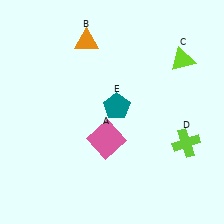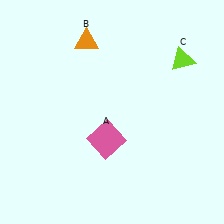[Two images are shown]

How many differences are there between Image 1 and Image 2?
There are 2 differences between the two images.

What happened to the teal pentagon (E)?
The teal pentagon (E) was removed in Image 2. It was in the top-right area of Image 1.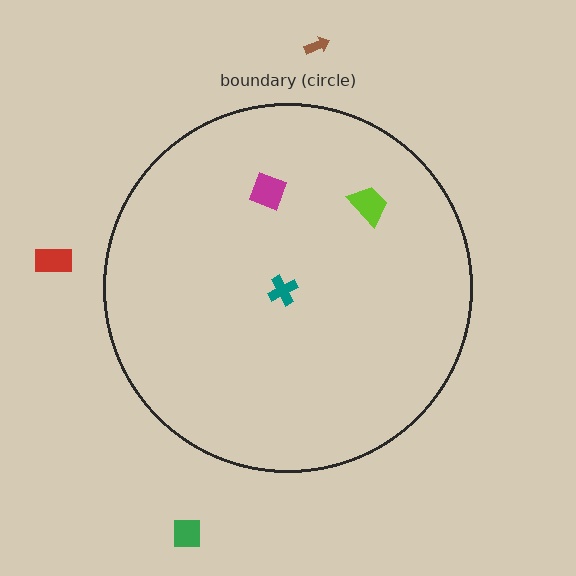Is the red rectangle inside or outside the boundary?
Outside.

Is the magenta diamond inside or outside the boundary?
Inside.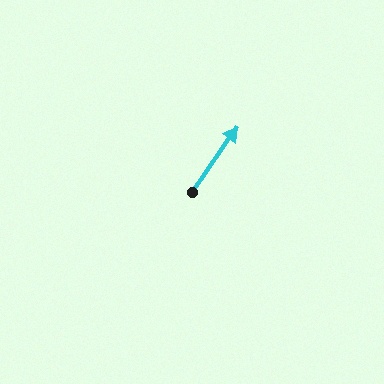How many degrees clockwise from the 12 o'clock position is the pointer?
Approximately 35 degrees.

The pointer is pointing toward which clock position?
Roughly 1 o'clock.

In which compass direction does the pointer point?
Northeast.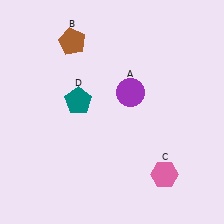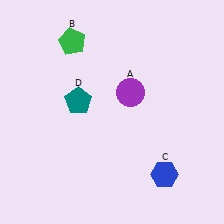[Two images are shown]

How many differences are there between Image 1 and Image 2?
There are 2 differences between the two images.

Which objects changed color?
B changed from brown to green. C changed from pink to blue.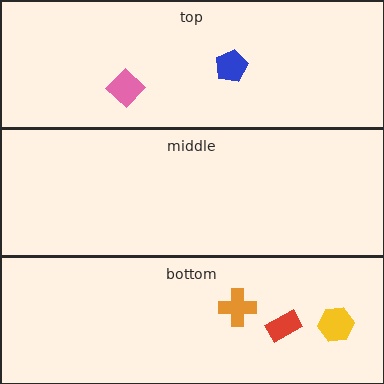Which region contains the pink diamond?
The top region.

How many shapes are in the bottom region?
3.